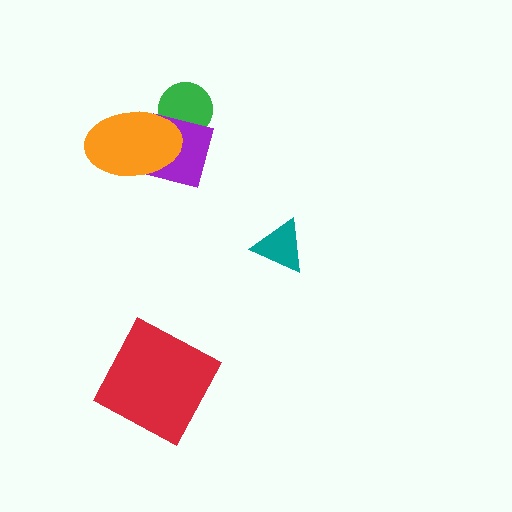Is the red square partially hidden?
No, no other shape covers it.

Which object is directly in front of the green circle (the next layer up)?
The purple square is directly in front of the green circle.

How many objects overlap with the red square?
0 objects overlap with the red square.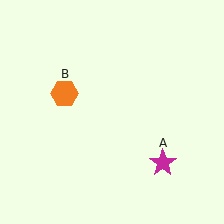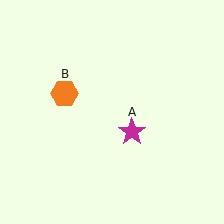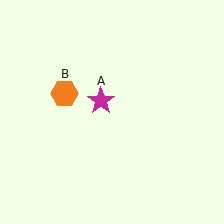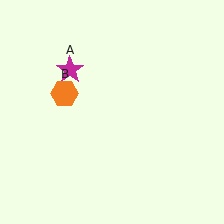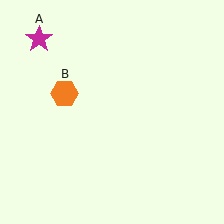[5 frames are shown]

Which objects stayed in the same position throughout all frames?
Orange hexagon (object B) remained stationary.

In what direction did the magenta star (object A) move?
The magenta star (object A) moved up and to the left.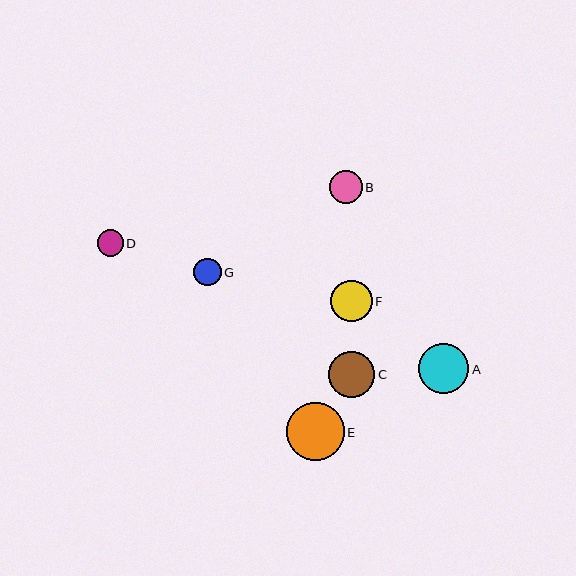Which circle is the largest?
Circle E is the largest with a size of approximately 58 pixels.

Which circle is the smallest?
Circle D is the smallest with a size of approximately 26 pixels.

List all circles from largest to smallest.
From largest to smallest: E, A, C, F, B, G, D.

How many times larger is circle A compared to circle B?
Circle A is approximately 1.6 times the size of circle B.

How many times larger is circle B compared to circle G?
Circle B is approximately 1.2 times the size of circle G.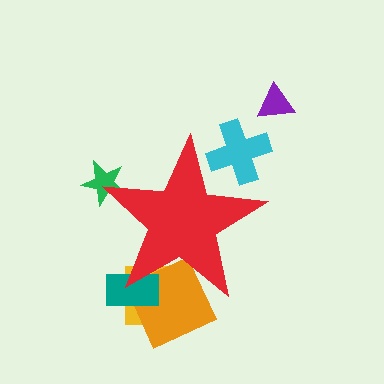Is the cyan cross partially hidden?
Yes, the cyan cross is partially hidden behind the red star.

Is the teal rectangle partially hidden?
Yes, the teal rectangle is partially hidden behind the red star.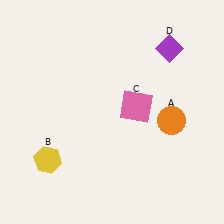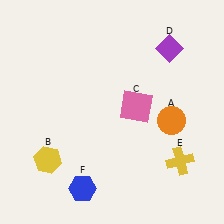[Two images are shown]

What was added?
A yellow cross (E), a blue hexagon (F) were added in Image 2.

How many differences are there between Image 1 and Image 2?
There are 2 differences between the two images.